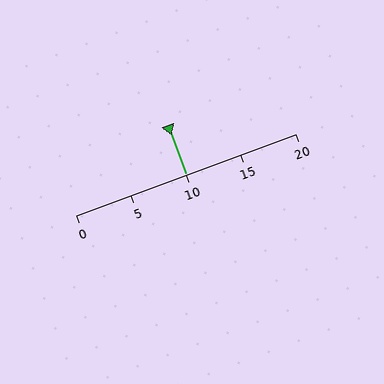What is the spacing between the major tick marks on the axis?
The major ticks are spaced 5 apart.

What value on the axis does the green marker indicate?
The marker indicates approximately 10.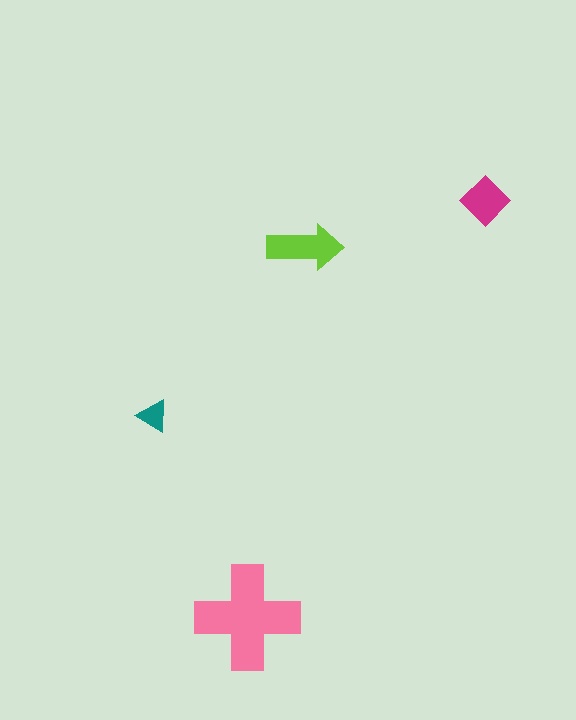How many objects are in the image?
There are 4 objects in the image.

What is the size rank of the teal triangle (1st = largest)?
4th.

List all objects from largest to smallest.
The pink cross, the lime arrow, the magenta diamond, the teal triangle.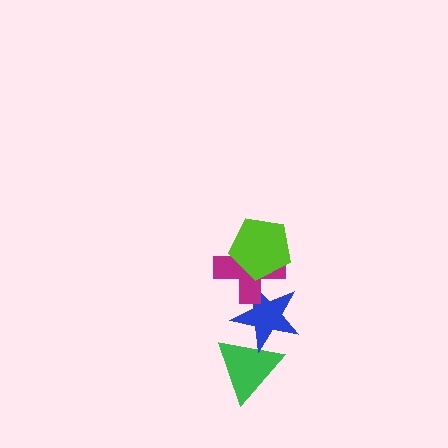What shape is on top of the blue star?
The magenta cross is on top of the blue star.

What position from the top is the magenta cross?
The magenta cross is 2nd from the top.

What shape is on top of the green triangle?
The blue star is on top of the green triangle.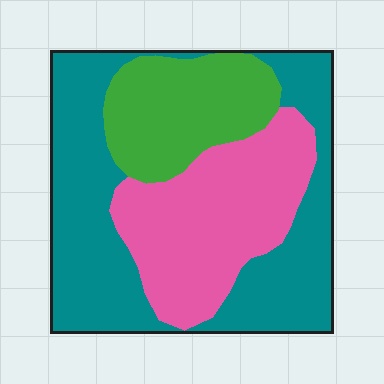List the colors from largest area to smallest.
From largest to smallest: teal, pink, green.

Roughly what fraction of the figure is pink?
Pink takes up about one third (1/3) of the figure.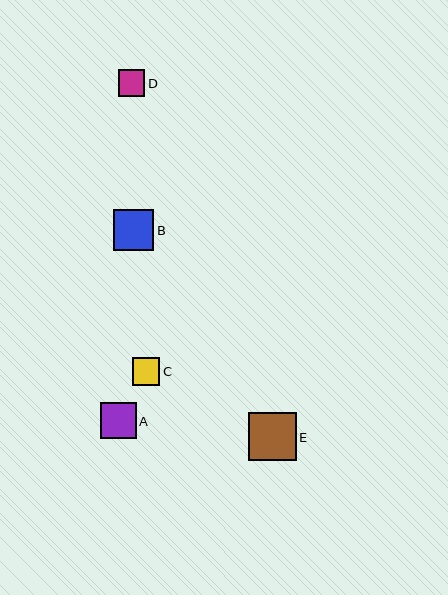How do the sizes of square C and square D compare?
Square C and square D are approximately the same size.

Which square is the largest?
Square E is the largest with a size of approximately 47 pixels.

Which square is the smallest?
Square D is the smallest with a size of approximately 26 pixels.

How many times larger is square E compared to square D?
Square E is approximately 1.8 times the size of square D.